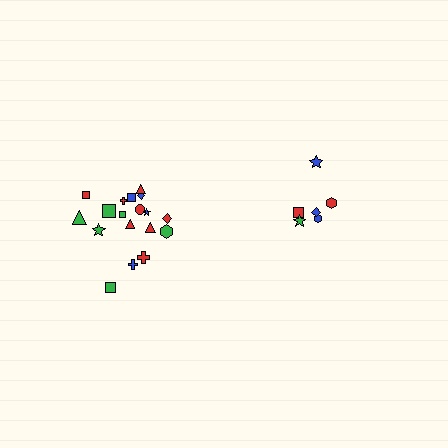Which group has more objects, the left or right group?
The left group.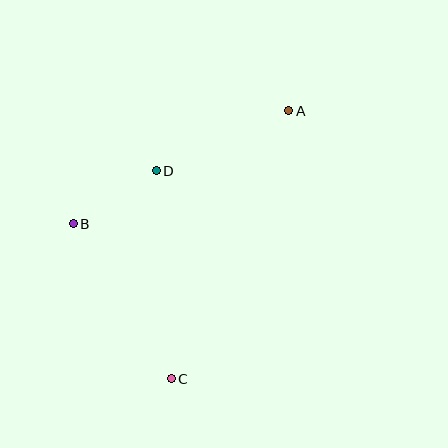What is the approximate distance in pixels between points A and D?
The distance between A and D is approximately 146 pixels.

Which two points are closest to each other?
Points B and D are closest to each other.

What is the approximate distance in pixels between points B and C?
The distance between B and C is approximately 183 pixels.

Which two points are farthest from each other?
Points A and C are farthest from each other.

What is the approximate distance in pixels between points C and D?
The distance between C and D is approximately 208 pixels.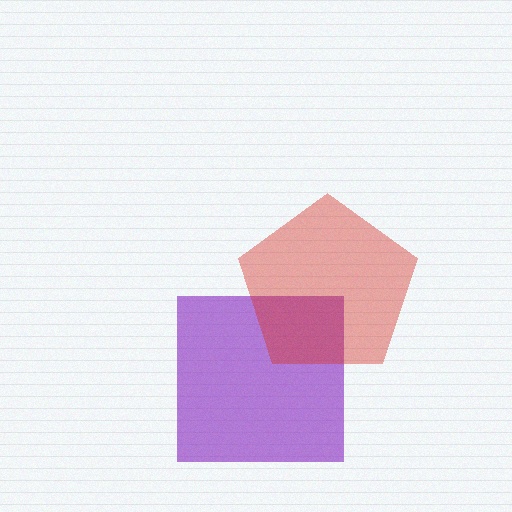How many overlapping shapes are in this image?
There are 2 overlapping shapes in the image.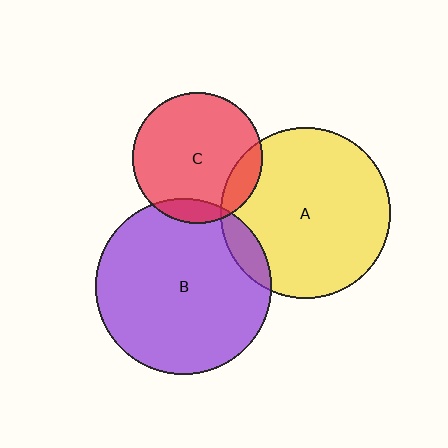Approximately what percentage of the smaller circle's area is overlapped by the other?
Approximately 10%.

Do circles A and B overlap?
Yes.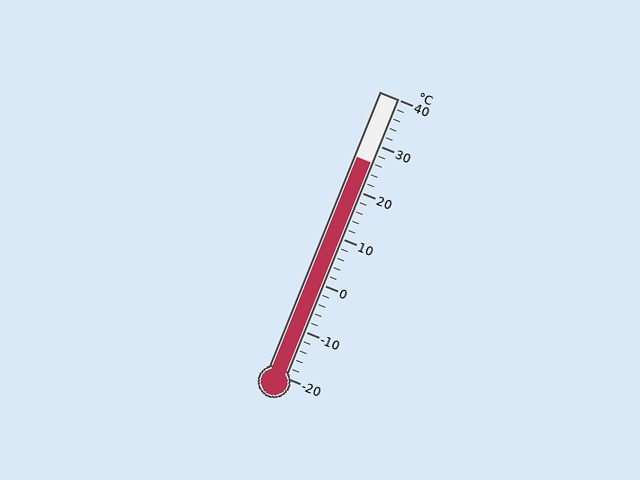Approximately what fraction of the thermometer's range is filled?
The thermometer is filled to approximately 75% of its range.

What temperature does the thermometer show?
The thermometer shows approximately 26°C.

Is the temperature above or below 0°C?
The temperature is above 0°C.